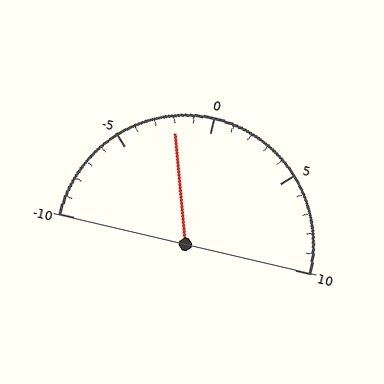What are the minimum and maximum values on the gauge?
The gauge ranges from -10 to 10.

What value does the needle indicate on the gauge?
The needle indicates approximately -2.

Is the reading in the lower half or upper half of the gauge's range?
The reading is in the lower half of the range (-10 to 10).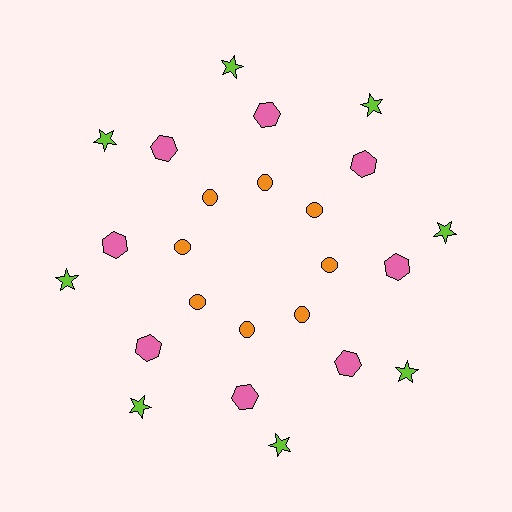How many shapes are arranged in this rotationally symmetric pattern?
There are 24 shapes, arranged in 8 groups of 3.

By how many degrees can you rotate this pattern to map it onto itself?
The pattern maps onto itself every 45 degrees of rotation.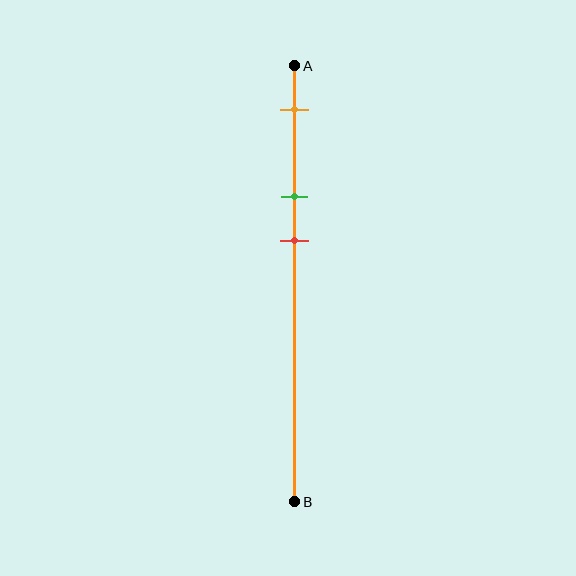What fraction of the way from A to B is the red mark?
The red mark is approximately 40% (0.4) of the way from A to B.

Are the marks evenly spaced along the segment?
Yes, the marks are approximately evenly spaced.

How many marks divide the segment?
There are 3 marks dividing the segment.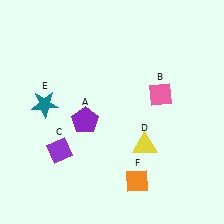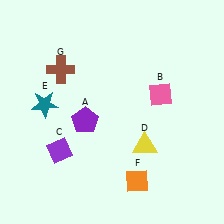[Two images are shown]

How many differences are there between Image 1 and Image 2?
There is 1 difference between the two images.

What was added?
A brown cross (G) was added in Image 2.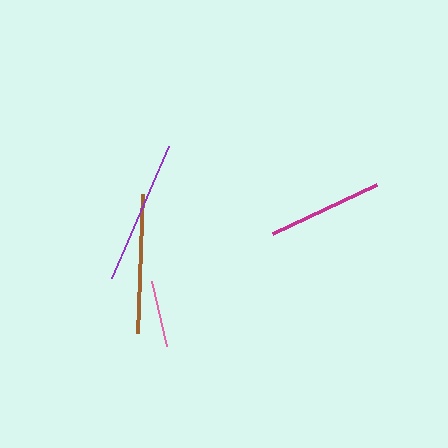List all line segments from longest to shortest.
From longest to shortest: purple, brown, magenta, pink.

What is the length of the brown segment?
The brown segment is approximately 138 pixels long.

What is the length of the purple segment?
The purple segment is approximately 143 pixels long.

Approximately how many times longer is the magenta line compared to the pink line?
The magenta line is approximately 1.7 times the length of the pink line.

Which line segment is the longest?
The purple line is the longest at approximately 143 pixels.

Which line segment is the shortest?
The pink line is the shortest at approximately 67 pixels.